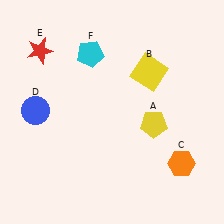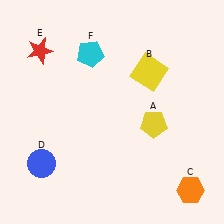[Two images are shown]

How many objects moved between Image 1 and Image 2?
2 objects moved between the two images.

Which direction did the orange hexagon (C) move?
The orange hexagon (C) moved down.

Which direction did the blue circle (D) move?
The blue circle (D) moved down.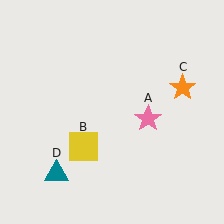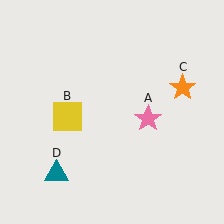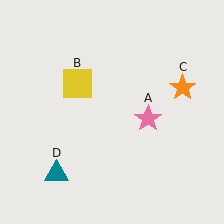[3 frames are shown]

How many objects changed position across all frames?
1 object changed position: yellow square (object B).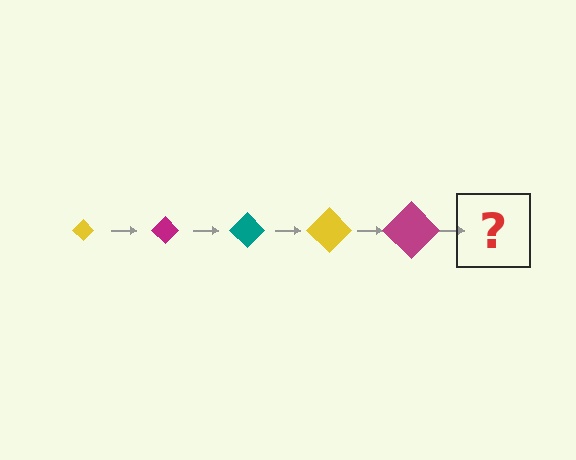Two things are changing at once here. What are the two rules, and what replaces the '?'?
The two rules are that the diamond grows larger each step and the color cycles through yellow, magenta, and teal. The '?' should be a teal diamond, larger than the previous one.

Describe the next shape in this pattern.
It should be a teal diamond, larger than the previous one.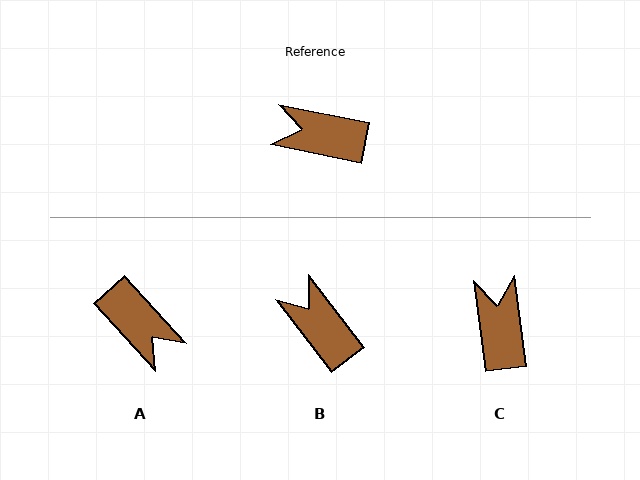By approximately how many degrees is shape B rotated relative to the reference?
Approximately 42 degrees clockwise.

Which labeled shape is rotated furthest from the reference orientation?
A, about 144 degrees away.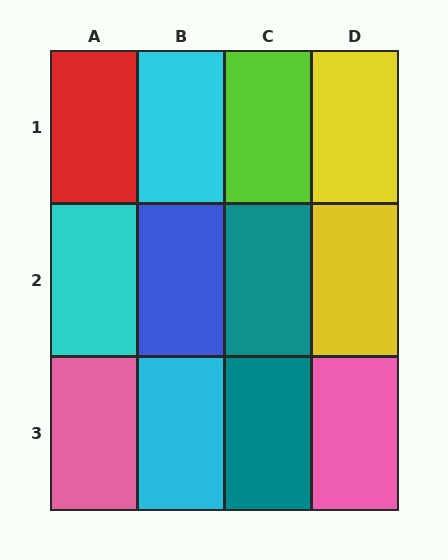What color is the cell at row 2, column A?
Cyan.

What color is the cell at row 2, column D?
Yellow.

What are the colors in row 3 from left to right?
Pink, cyan, teal, pink.